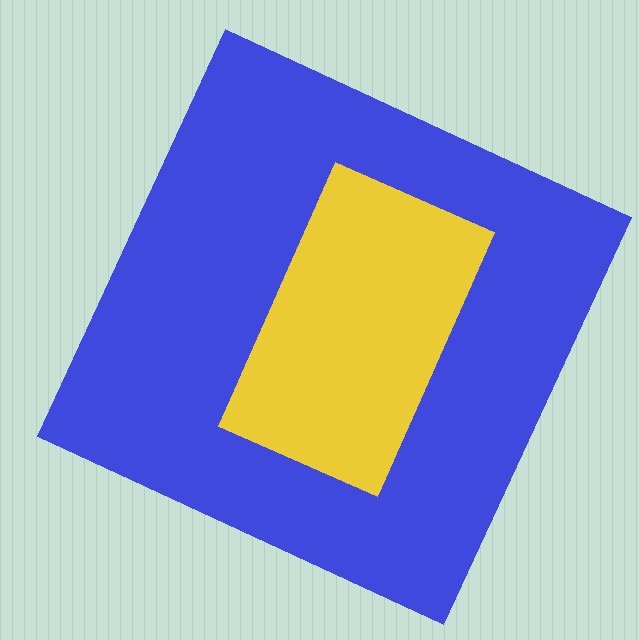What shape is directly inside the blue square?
The yellow rectangle.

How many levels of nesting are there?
2.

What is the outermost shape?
The blue square.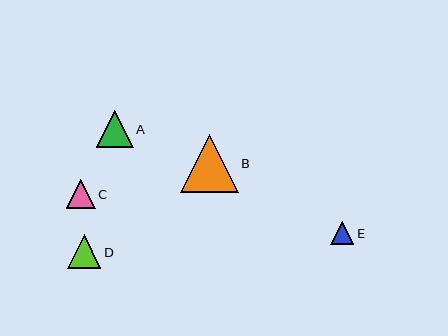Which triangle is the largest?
Triangle B is the largest with a size of approximately 58 pixels.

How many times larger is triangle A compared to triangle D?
Triangle A is approximately 1.1 times the size of triangle D.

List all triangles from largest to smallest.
From largest to smallest: B, A, D, C, E.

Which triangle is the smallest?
Triangle E is the smallest with a size of approximately 23 pixels.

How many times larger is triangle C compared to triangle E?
Triangle C is approximately 1.2 times the size of triangle E.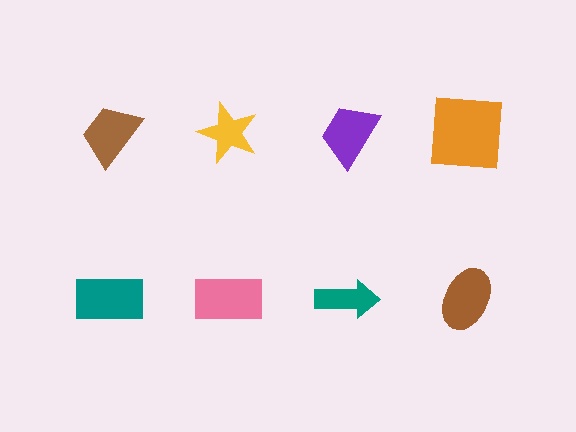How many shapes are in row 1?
4 shapes.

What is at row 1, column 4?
An orange square.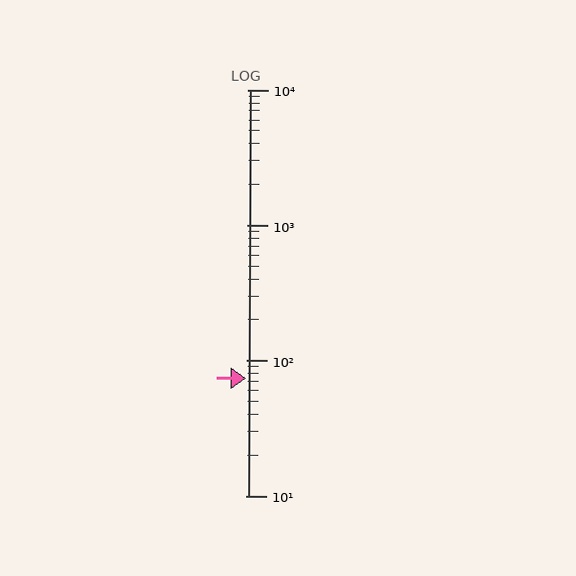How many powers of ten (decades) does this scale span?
The scale spans 3 decades, from 10 to 10000.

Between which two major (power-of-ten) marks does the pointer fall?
The pointer is between 10 and 100.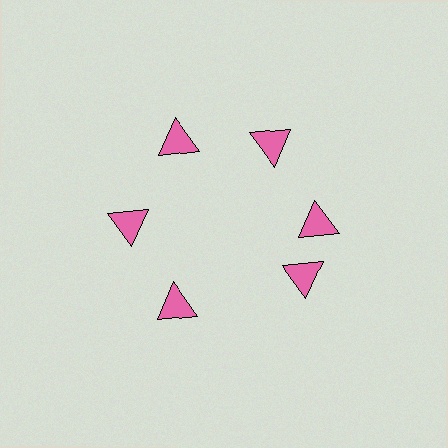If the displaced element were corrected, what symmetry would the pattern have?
It would have 6-fold rotational symmetry — the pattern would map onto itself every 60 degrees.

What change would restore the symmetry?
The symmetry would be restored by rotating it back into even spacing with its neighbors so that all 6 triangles sit at equal angles and equal distance from the center.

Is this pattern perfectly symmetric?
No. The 6 pink triangles are arranged in a ring, but one element near the 5 o'clock position is rotated out of alignment along the ring, breaking the 6-fold rotational symmetry.